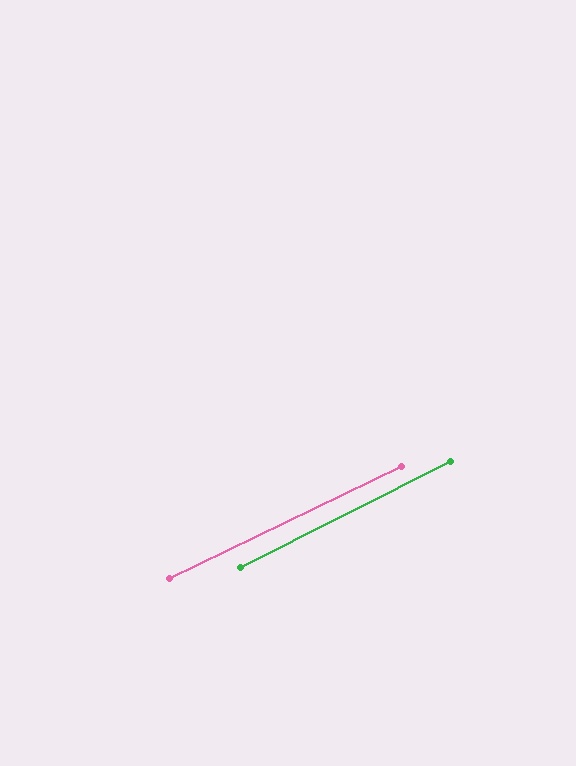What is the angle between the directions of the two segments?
Approximately 1 degree.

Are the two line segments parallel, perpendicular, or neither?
Parallel — their directions differ by only 0.8°.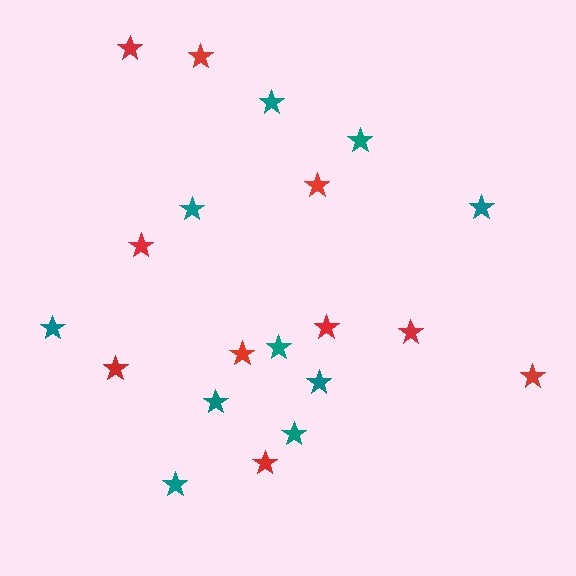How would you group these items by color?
There are 2 groups: one group of red stars (10) and one group of teal stars (10).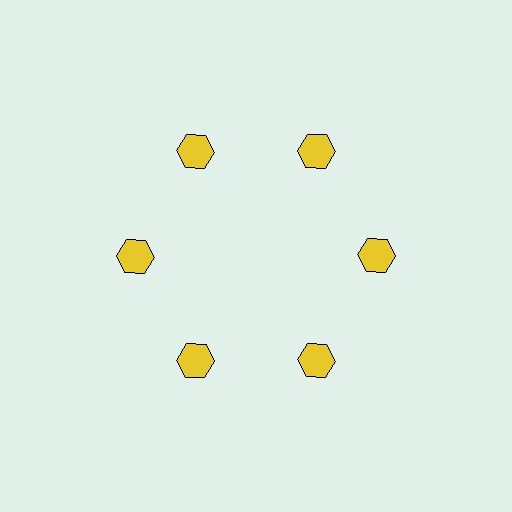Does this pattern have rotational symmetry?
Yes, this pattern has 6-fold rotational symmetry. It looks the same after rotating 60 degrees around the center.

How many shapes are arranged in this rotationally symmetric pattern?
There are 6 shapes, arranged in 6 groups of 1.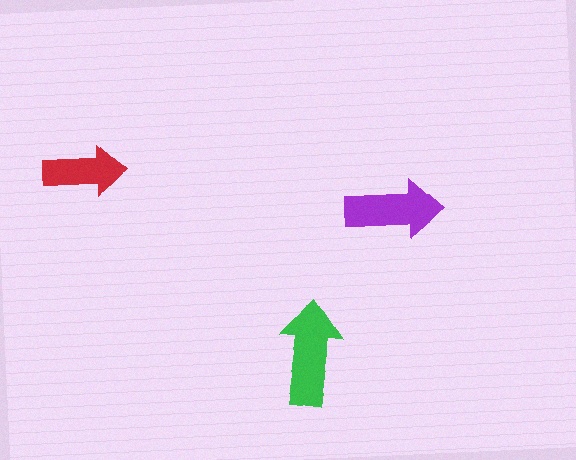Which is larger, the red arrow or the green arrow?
The green one.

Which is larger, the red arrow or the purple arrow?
The purple one.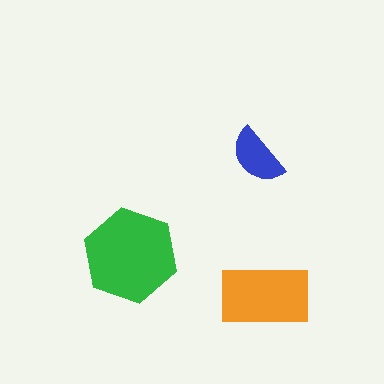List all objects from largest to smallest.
The green hexagon, the orange rectangle, the blue semicircle.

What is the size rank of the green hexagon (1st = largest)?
1st.